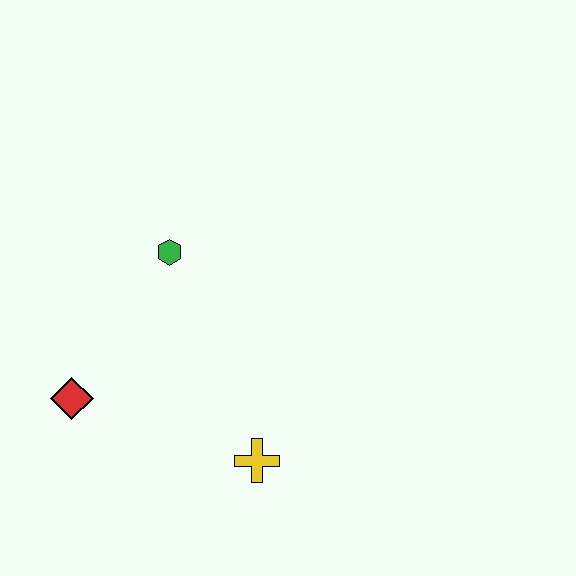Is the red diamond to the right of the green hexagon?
No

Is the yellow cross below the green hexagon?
Yes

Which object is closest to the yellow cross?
The red diamond is closest to the yellow cross.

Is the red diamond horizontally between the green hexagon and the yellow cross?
No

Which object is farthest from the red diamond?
The yellow cross is farthest from the red diamond.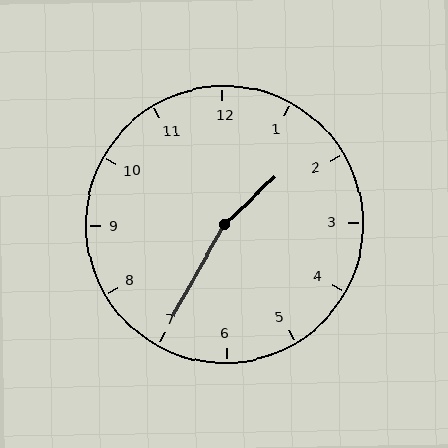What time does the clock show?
1:35.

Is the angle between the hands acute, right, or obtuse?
It is obtuse.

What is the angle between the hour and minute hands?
Approximately 162 degrees.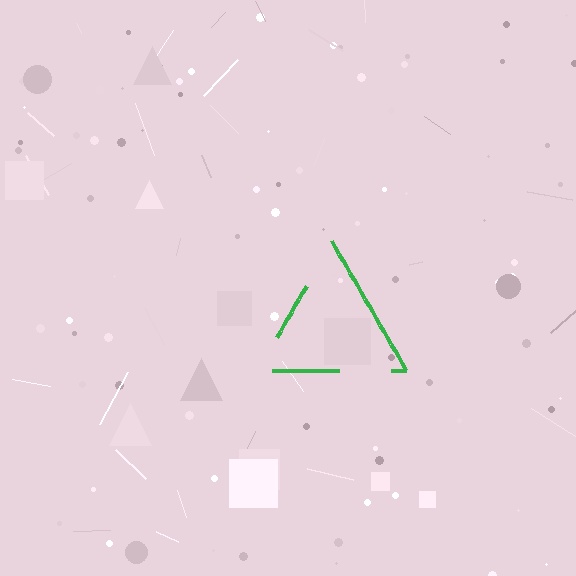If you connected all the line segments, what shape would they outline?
They would outline a triangle.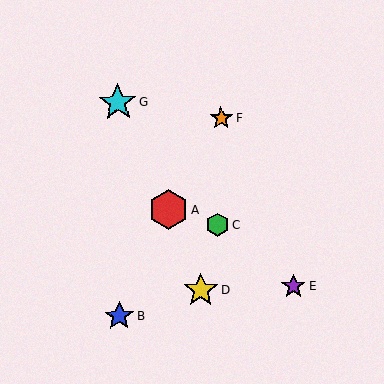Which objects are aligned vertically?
Objects B, G are aligned vertically.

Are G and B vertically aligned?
Yes, both are at x≈118.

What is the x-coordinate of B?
Object B is at x≈119.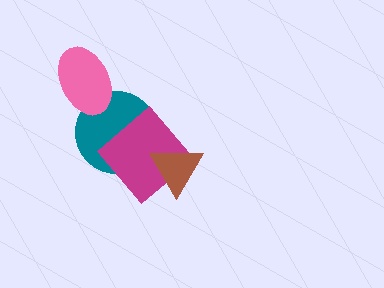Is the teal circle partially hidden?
Yes, it is partially covered by another shape.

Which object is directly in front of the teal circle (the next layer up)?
The magenta diamond is directly in front of the teal circle.